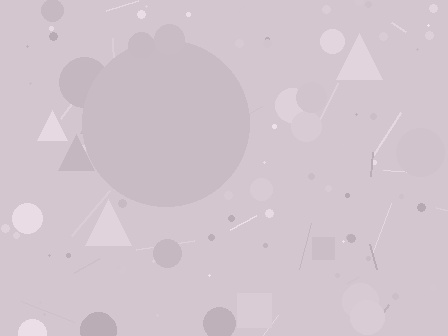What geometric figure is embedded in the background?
A circle is embedded in the background.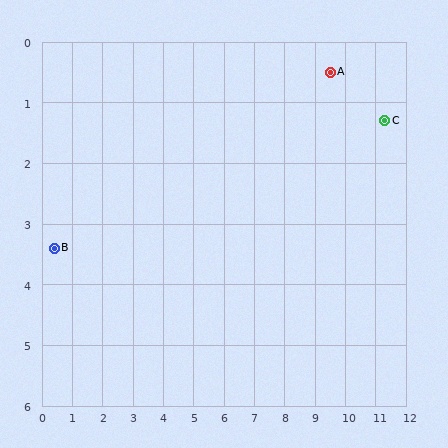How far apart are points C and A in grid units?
Points C and A are about 2.0 grid units apart.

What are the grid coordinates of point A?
Point A is at approximately (9.5, 0.5).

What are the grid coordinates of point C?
Point C is at approximately (11.3, 1.3).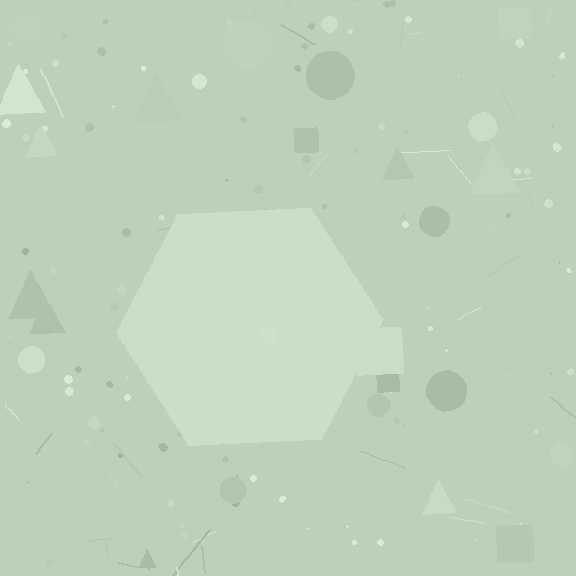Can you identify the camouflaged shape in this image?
The camouflaged shape is a hexagon.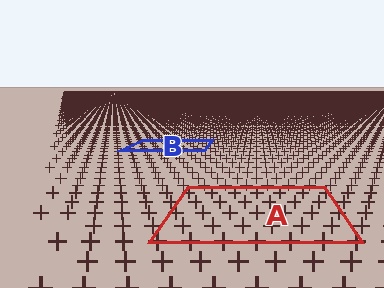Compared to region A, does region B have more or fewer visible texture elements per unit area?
Region B has more texture elements per unit area — they are packed more densely because it is farther away.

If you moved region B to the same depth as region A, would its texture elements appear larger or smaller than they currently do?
They would appear larger. At a closer depth, the same texture elements are projected at a bigger on-screen size.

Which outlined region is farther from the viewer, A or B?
Region B is farther from the viewer — the texture elements inside it appear smaller and more densely packed.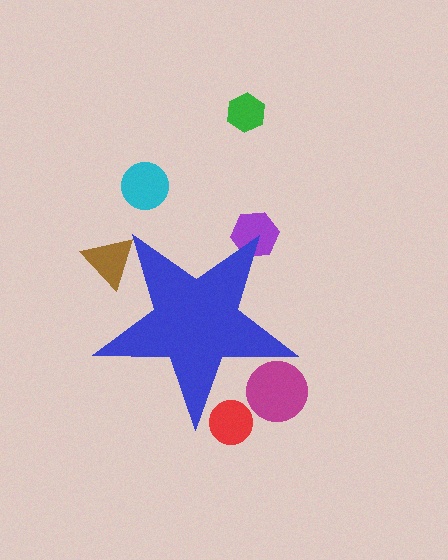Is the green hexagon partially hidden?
No, the green hexagon is fully visible.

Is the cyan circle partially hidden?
No, the cyan circle is fully visible.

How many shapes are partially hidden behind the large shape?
4 shapes are partially hidden.